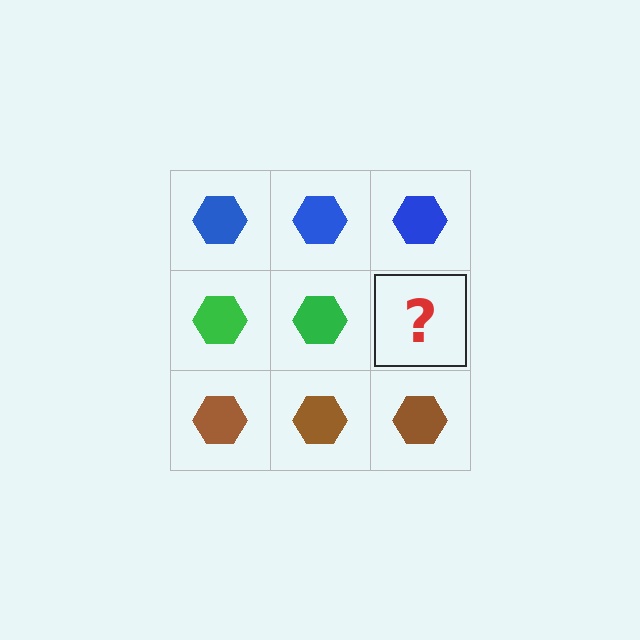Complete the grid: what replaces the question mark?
The question mark should be replaced with a green hexagon.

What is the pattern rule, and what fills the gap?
The rule is that each row has a consistent color. The gap should be filled with a green hexagon.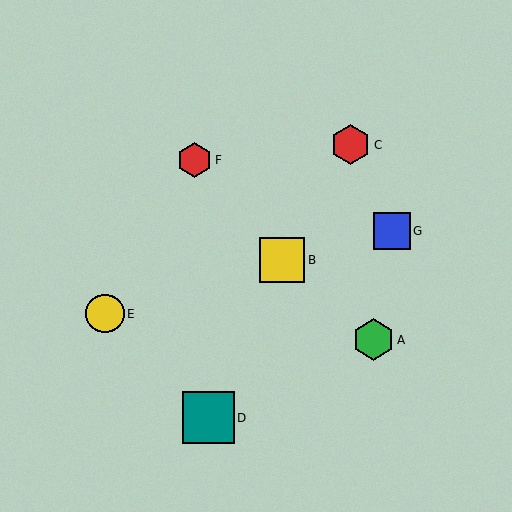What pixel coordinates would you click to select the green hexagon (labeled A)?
Click at (373, 340) to select the green hexagon A.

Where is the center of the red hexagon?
The center of the red hexagon is at (194, 160).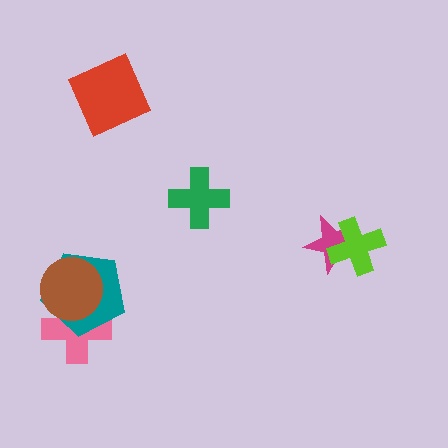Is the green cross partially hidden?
No, no other shape covers it.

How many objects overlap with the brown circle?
2 objects overlap with the brown circle.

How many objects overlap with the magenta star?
1 object overlaps with the magenta star.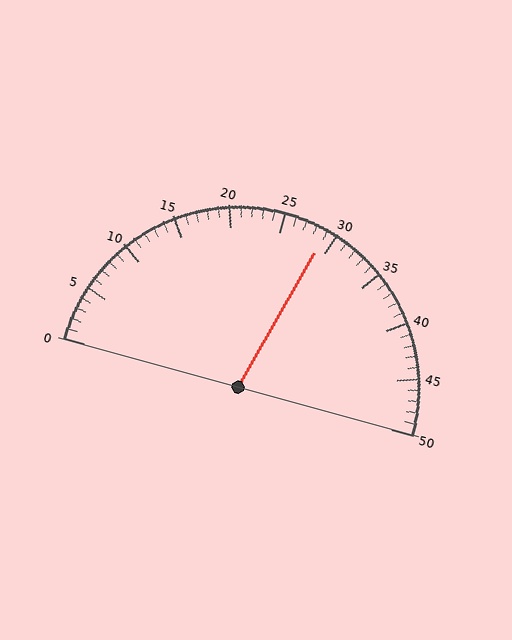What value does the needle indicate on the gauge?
The needle indicates approximately 29.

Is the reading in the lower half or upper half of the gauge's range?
The reading is in the upper half of the range (0 to 50).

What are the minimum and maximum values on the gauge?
The gauge ranges from 0 to 50.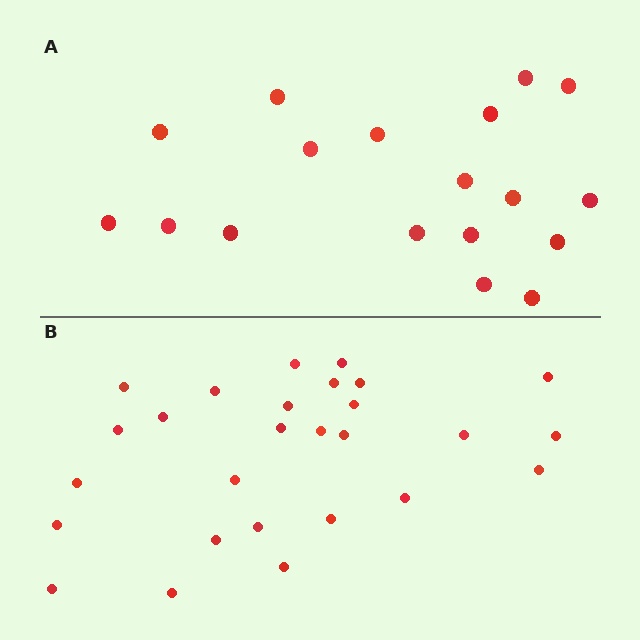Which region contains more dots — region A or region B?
Region B (the bottom region) has more dots.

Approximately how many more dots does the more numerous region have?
Region B has roughly 8 or so more dots than region A.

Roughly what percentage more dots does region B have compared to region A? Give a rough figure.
About 50% more.